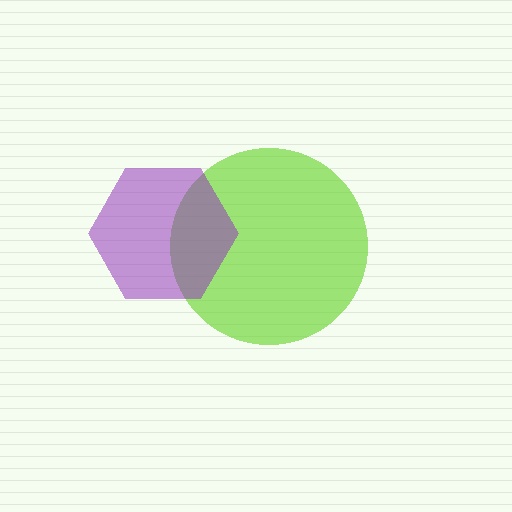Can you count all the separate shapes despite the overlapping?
Yes, there are 2 separate shapes.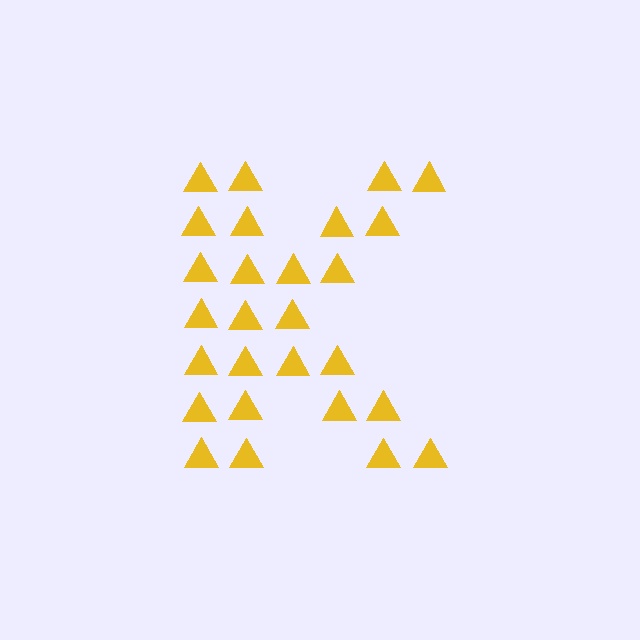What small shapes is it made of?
It is made of small triangles.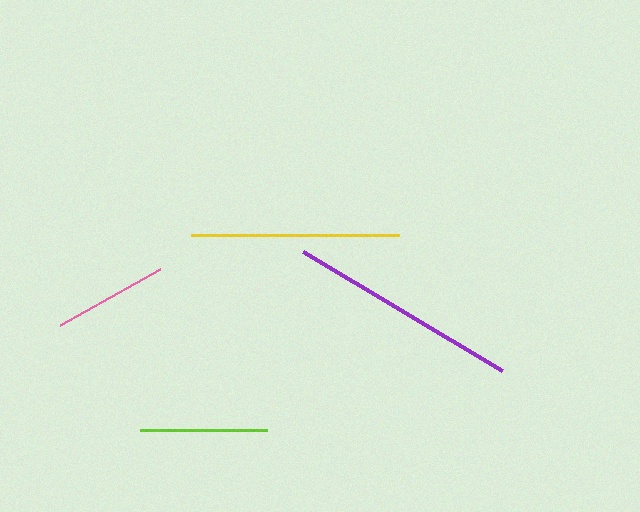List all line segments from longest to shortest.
From longest to shortest: purple, yellow, lime, pink.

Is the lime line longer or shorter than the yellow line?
The yellow line is longer than the lime line.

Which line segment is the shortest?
The pink line is the shortest at approximately 114 pixels.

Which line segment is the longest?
The purple line is the longest at approximately 232 pixels.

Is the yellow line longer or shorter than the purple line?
The purple line is longer than the yellow line.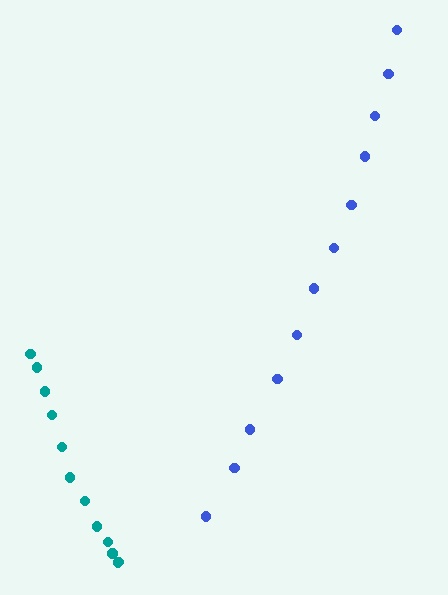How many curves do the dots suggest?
There are 2 distinct paths.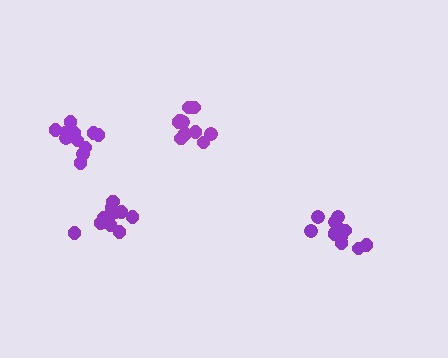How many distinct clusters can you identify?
There are 4 distinct clusters.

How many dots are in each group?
Group 1: 12 dots, Group 2: 12 dots, Group 3: 16 dots, Group 4: 14 dots (54 total).